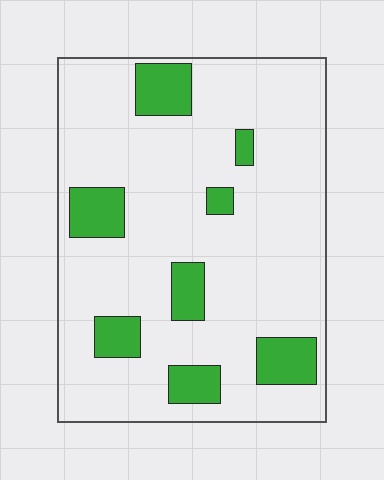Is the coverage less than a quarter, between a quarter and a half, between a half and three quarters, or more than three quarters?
Less than a quarter.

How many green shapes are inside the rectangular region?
8.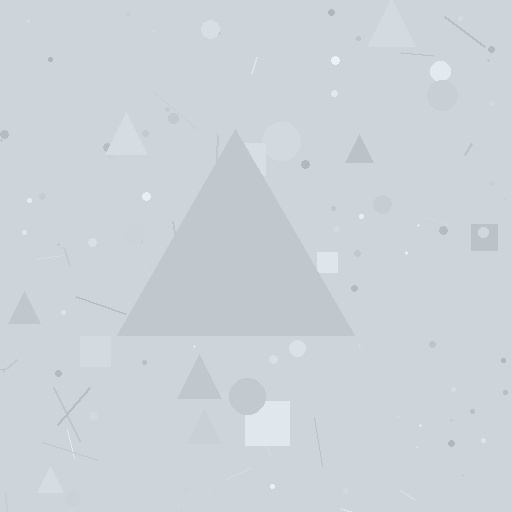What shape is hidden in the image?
A triangle is hidden in the image.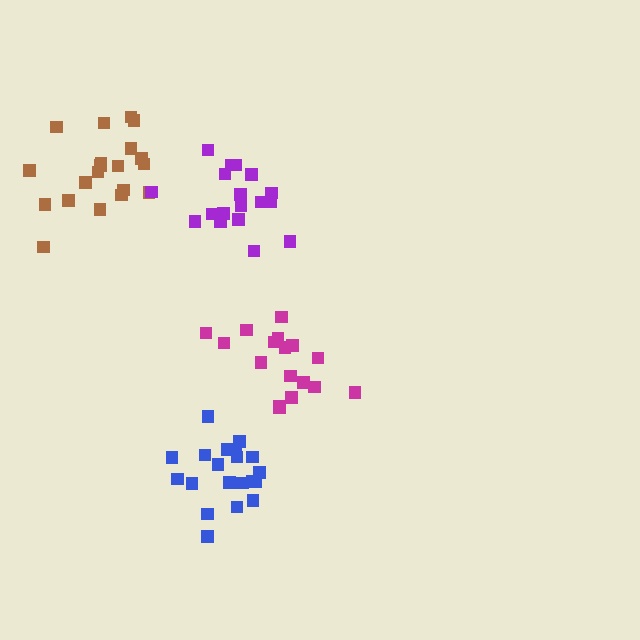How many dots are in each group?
Group 1: 17 dots, Group 2: 20 dots, Group 3: 19 dots, Group 4: 20 dots (76 total).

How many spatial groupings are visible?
There are 4 spatial groupings.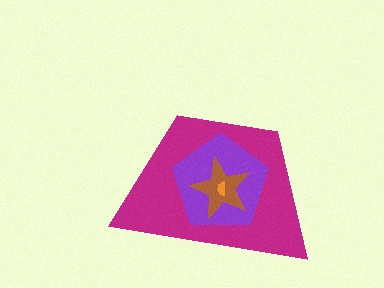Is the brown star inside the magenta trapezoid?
Yes.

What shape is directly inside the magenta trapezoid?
The purple pentagon.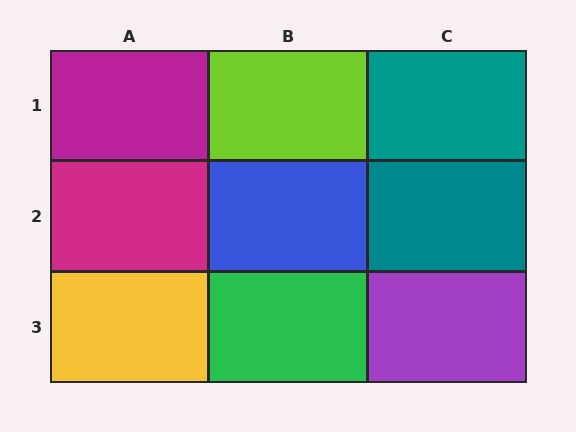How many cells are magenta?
2 cells are magenta.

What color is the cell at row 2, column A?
Magenta.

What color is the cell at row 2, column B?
Blue.